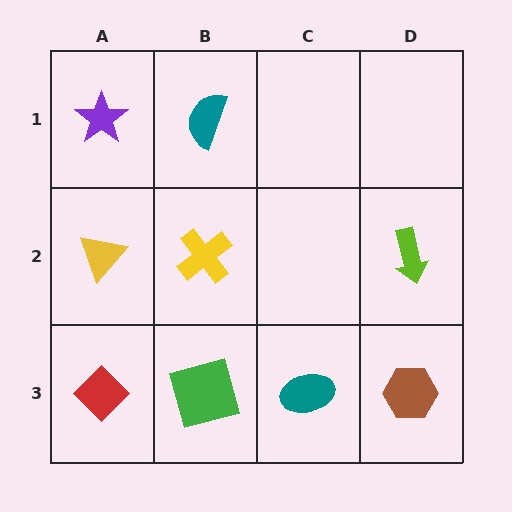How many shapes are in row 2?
3 shapes.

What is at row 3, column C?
A teal ellipse.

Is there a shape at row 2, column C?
No, that cell is empty.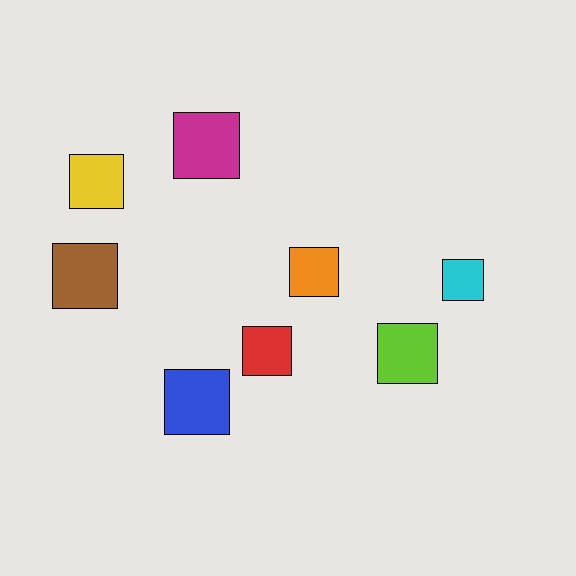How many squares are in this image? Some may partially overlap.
There are 8 squares.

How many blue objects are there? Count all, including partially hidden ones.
There is 1 blue object.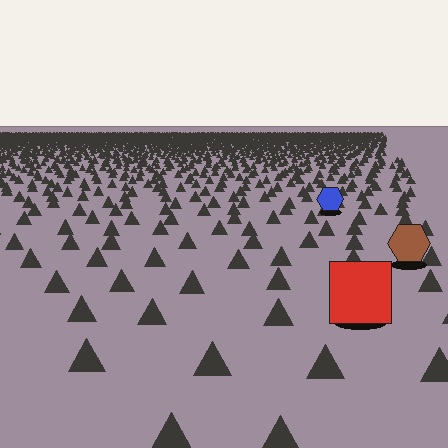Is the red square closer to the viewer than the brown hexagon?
Yes. The red square is closer — you can tell from the texture gradient: the ground texture is coarser near it.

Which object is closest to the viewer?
The red square is closest. The texture marks near it are larger and more spread out.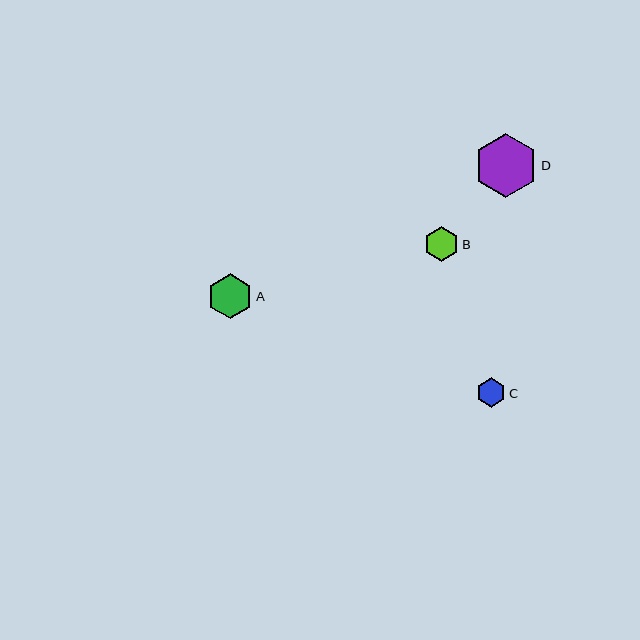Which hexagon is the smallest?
Hexagon C is the smallest with a size of approximately 30 pixels.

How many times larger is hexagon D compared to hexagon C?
Hexagon D is approximately 2.2 times the size of hexagon C.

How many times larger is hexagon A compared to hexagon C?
Hexagon A is approximately 1.5 times the size of hexagon C.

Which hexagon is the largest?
Hexagon D is the largest with a size of approximately 64 pixels.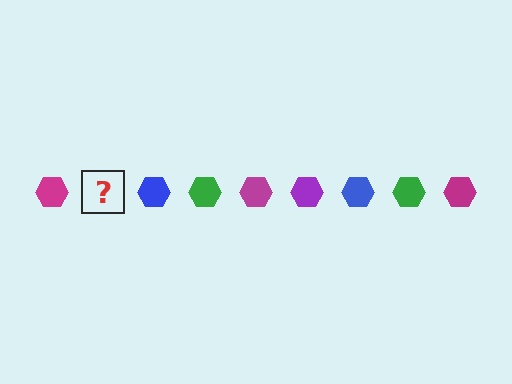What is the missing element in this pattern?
The missing element is a purple hexagon.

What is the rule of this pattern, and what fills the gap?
The rule is that the pattern cycles through magenta, purple, blue, green hexagons. The gap should be filled with a purple hexagon.